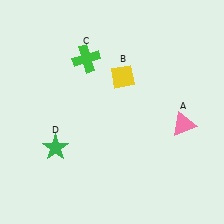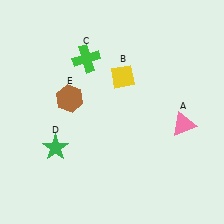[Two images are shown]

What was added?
A brown hexagon (E) was added in Image 2.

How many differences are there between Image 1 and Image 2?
There is 1 difference between the two images.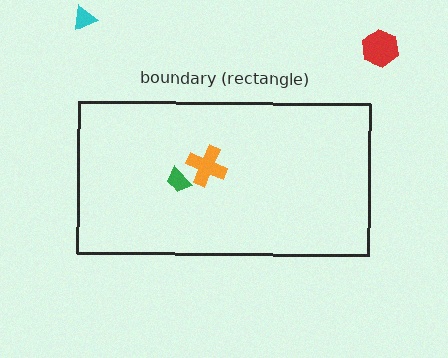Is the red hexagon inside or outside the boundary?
Outside.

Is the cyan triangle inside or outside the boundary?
Outside.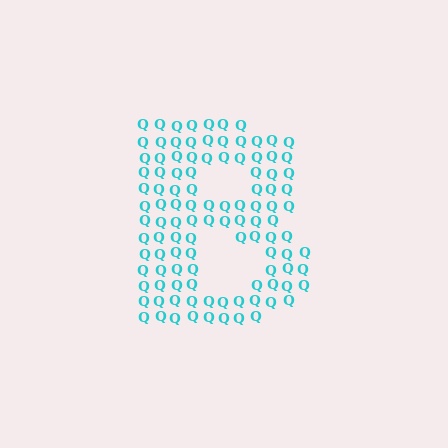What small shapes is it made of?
It is made of small letter Q's.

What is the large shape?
The large shape is the letter B.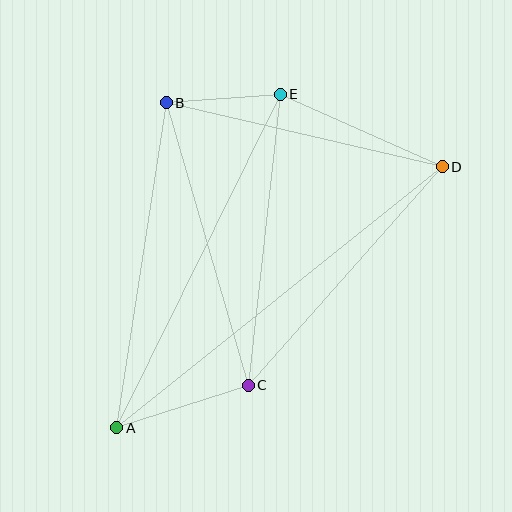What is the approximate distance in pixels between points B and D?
The distance between B and D is approximately 283 pixels.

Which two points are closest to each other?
Points B and E are closest to each other.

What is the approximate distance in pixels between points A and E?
The distance between A and E is approximately 372 pixels.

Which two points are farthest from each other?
Points A and D are farthest from each other.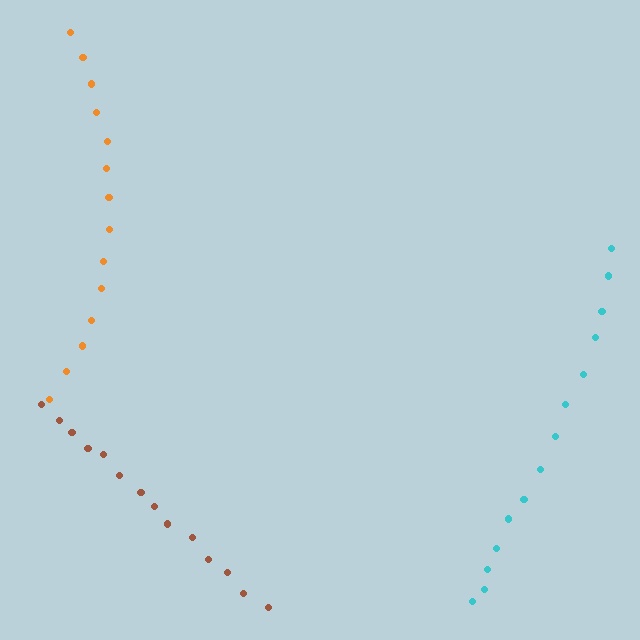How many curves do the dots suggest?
There are 3 distinct paths.